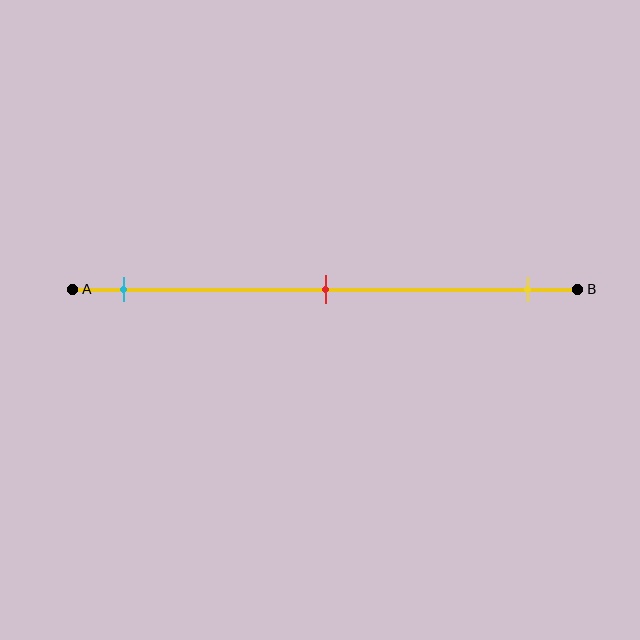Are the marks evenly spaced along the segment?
Yes, the marks are approximately evenly spaced.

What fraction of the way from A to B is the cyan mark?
The cyan mark is approximately 10% (0.1) of the way from A to B.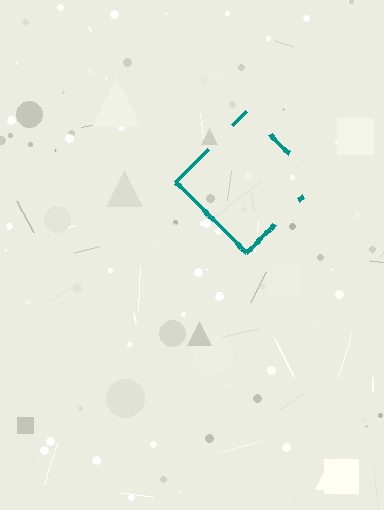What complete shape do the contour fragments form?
The contour fragments form a diamond.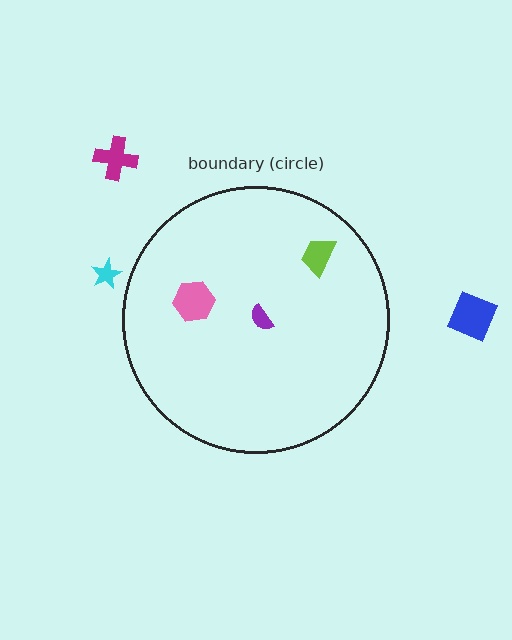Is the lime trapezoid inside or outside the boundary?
Inside.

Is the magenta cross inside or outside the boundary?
Outside.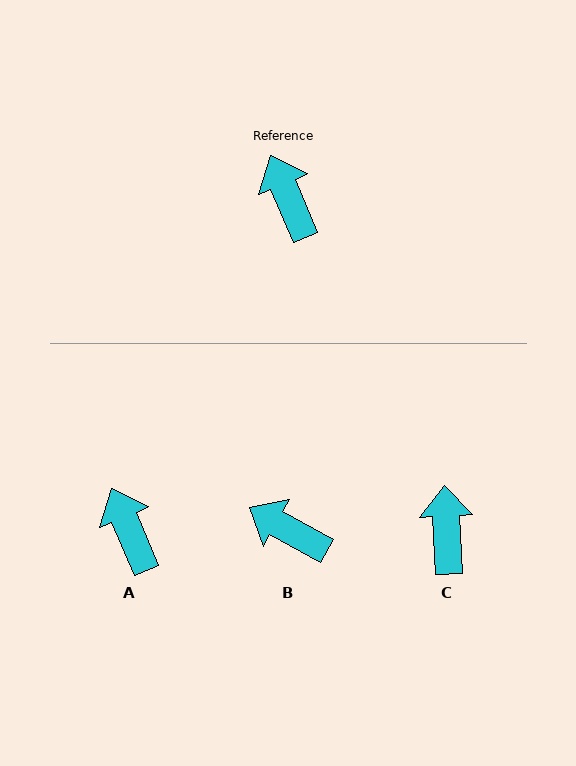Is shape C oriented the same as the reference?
No, it is off by about 20 degrees.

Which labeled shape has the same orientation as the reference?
A.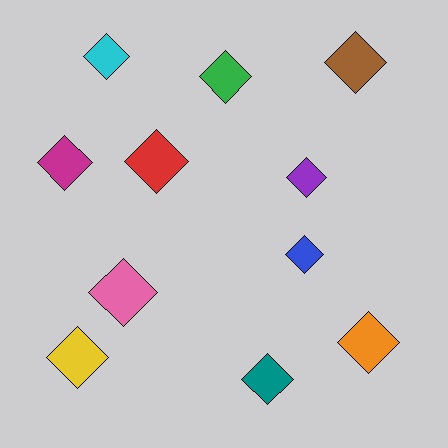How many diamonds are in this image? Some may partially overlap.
There are 11 diamonds.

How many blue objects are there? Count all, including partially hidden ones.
There is 1 blue object.